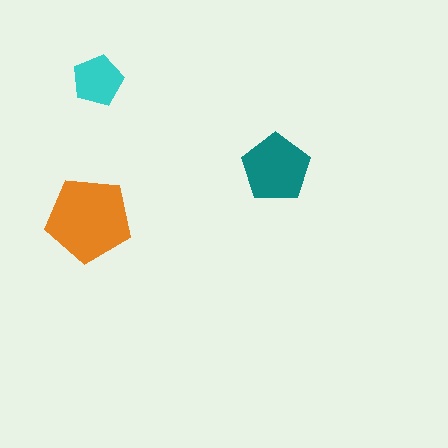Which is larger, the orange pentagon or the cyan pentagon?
The orange one.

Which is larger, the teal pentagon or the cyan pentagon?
The teal one.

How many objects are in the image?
There are 3 objects in the image.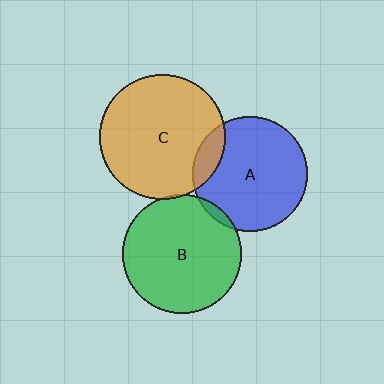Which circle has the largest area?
Circle C (orange).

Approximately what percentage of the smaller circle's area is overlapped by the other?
Approximately 10%.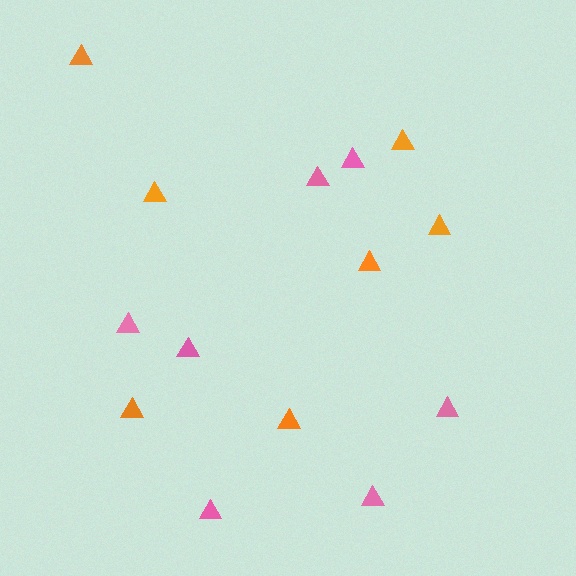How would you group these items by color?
There are 2 groups: one group of orange triangles (7) and one group of pink triangles (7).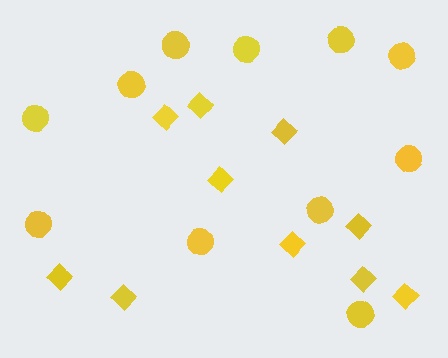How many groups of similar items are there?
There are 2 groups: one group of circles (11) and one group of diamonds (10).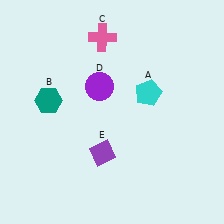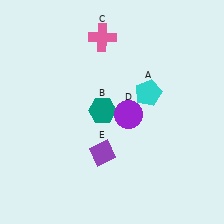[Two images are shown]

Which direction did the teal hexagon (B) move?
The teal hexagon (B) moved right.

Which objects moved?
The objects that moved are: the teal hexagon (B), the purple circle (D).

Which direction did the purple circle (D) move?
The purple circle (D) moved right.